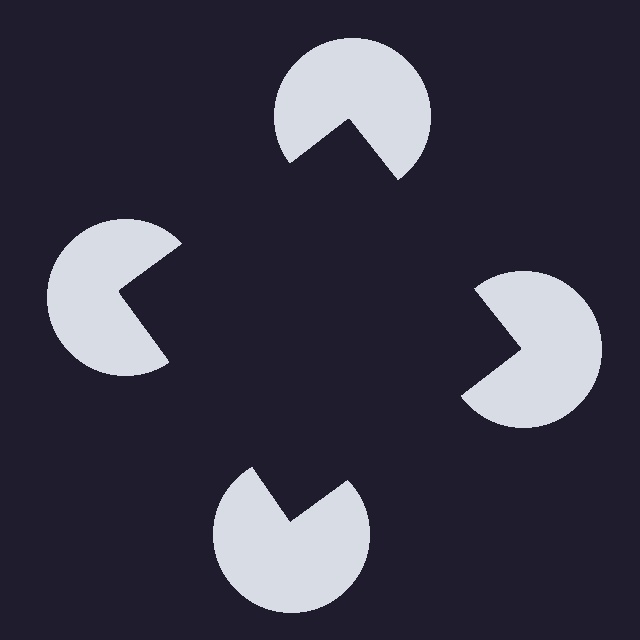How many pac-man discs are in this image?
There are 4 — one at each vertex of the illusory square.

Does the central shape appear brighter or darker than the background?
It typically appears slightly darker than the background, even though no actual brightness change is drawn.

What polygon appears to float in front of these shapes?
An illusory square — its edges are inferred from the aligned wedge cuts in the pac-man discs, not physically drawn.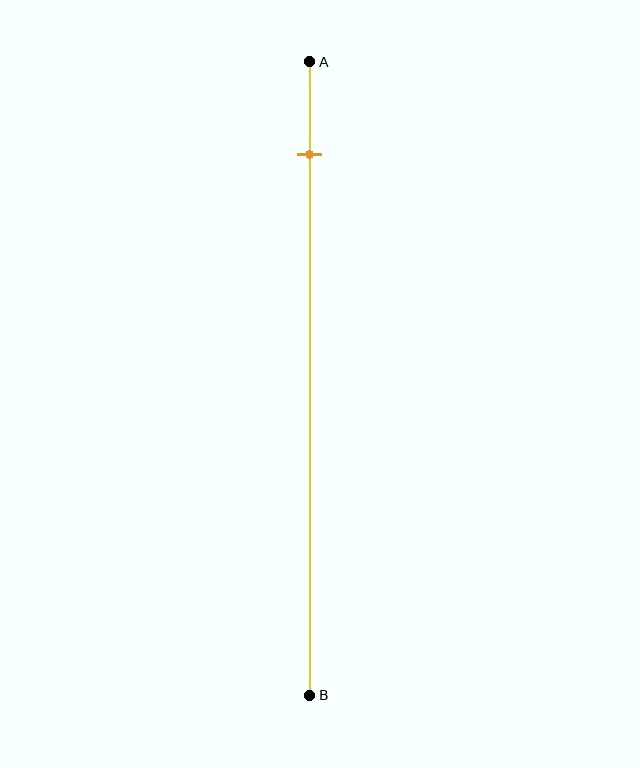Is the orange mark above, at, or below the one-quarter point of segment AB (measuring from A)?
The orange mark is above the one-quarter point of segment AB.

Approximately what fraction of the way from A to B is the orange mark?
The orange mark is approximately 15% of the way from A to B.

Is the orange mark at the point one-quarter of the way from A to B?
No, the mark is at about 15% from A, not at the 25% one-quarter point.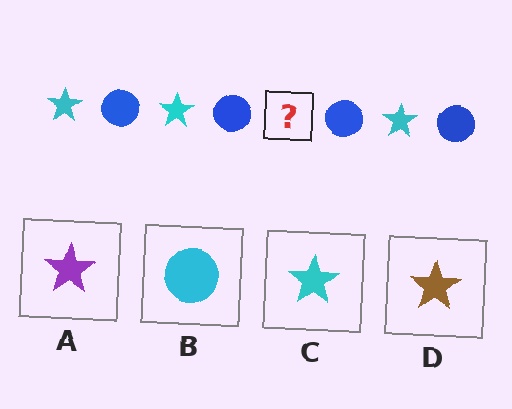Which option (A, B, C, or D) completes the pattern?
C.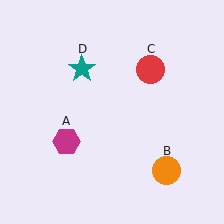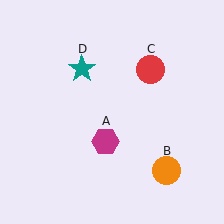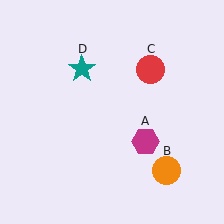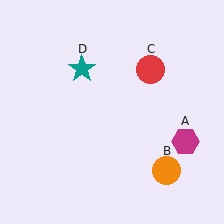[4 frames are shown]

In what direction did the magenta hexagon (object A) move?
The magenta hexagon (object A) moved right.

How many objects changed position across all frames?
1 object changed position: magenta hexagon (object A).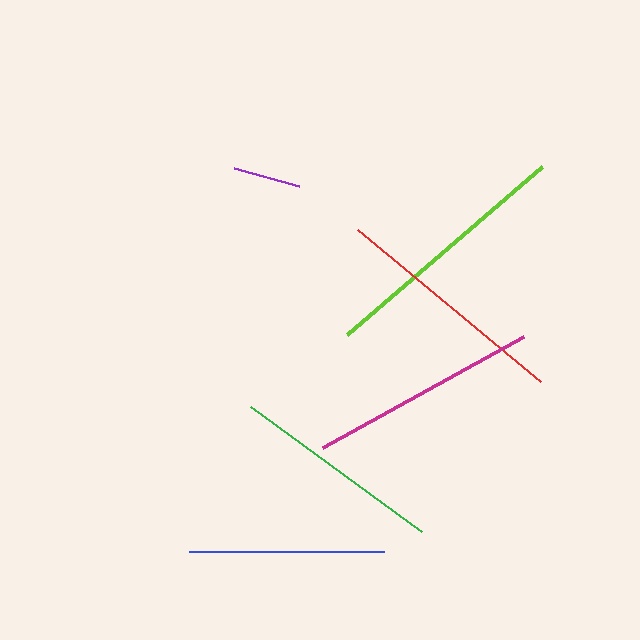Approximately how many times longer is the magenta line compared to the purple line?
The magenta line is approximately 3.4 times the length of the purple line.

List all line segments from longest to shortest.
From longest to shortest: lime, red, magenta, green, blue, purple.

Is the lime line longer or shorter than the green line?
The lime line is longer than the green line.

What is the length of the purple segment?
The purple segment is approximately 68 pixels long.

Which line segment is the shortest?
The purple line is the shortest at approximately 68 pixels.